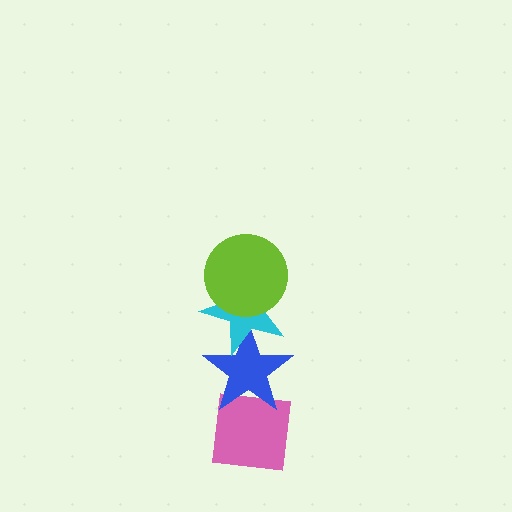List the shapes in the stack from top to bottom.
From top to bottom: the lime circle, the cyan star, the blue star, the pink square.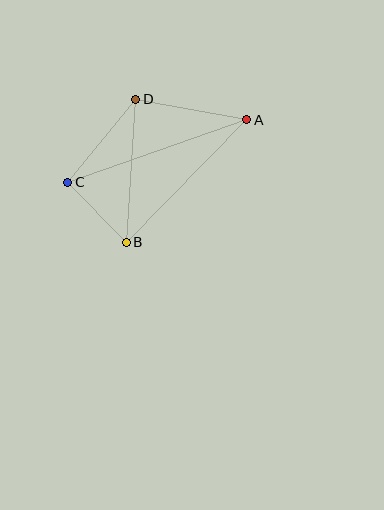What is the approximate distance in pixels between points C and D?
The distance between C and D is approximately 107 pixels.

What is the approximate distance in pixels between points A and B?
The distance between A and B is approximately 172 pixels.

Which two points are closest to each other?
Points B and C are closest to each other.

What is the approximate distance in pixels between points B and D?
The distance between B and D is approximately 143 pixels.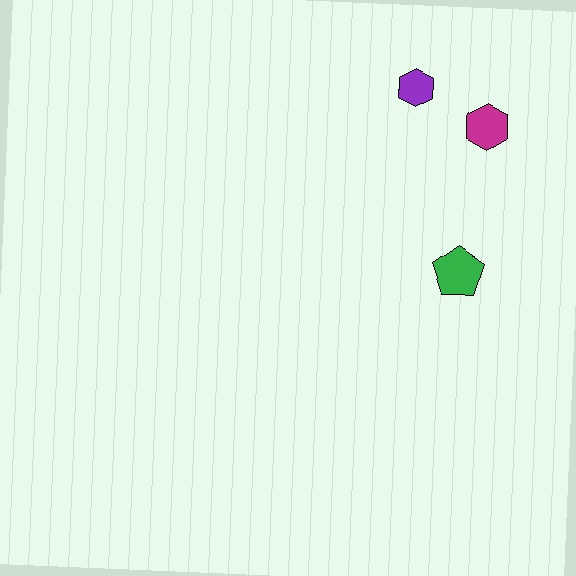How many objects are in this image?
There are 3 objects.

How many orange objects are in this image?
There are no orange objects.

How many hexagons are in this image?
There are 2 hexagons.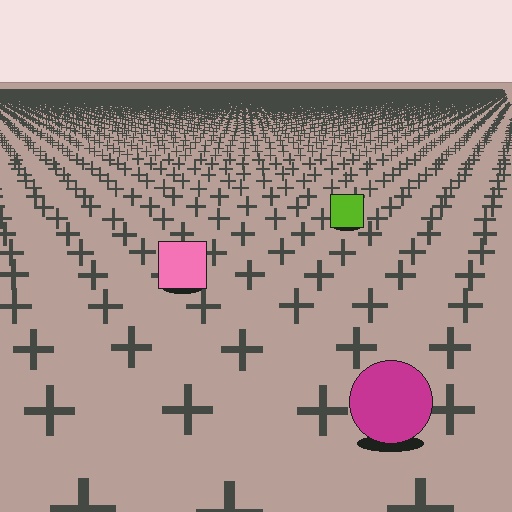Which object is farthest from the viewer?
The lime square is farthest from the viewer. It appears smaller and the ground texture around it is denser.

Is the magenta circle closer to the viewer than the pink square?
Yes. The magenta circle is closer — you can tell from the texture gradient: the ground texture is coarser near it.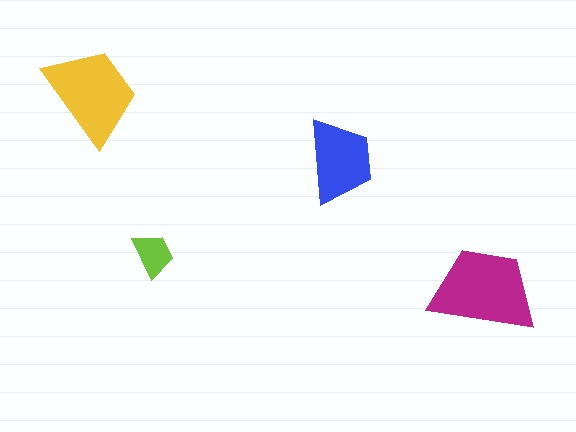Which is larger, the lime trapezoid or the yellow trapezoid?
The yellow one.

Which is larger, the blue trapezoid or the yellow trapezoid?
The yellow one.